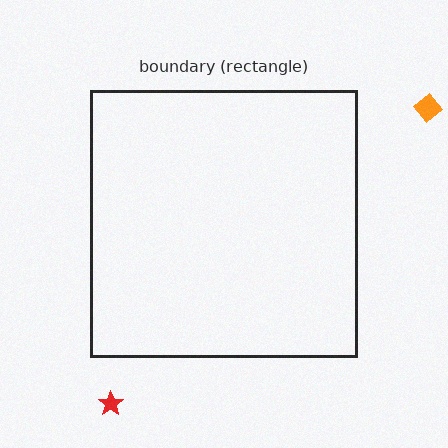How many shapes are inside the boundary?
0 inside, 2 outside.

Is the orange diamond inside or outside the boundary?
Outside.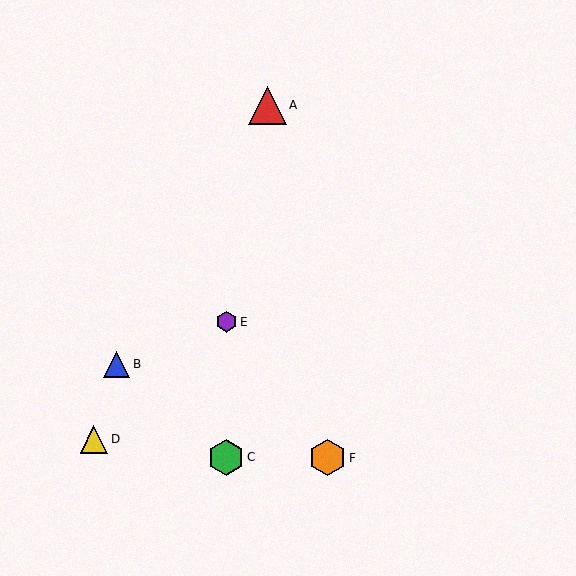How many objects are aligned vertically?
2 objects (C, E) are aligned vertically.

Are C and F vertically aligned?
No, C is at x≈226 and F is at x≈328.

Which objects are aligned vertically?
Objects C, E are aligned vertically.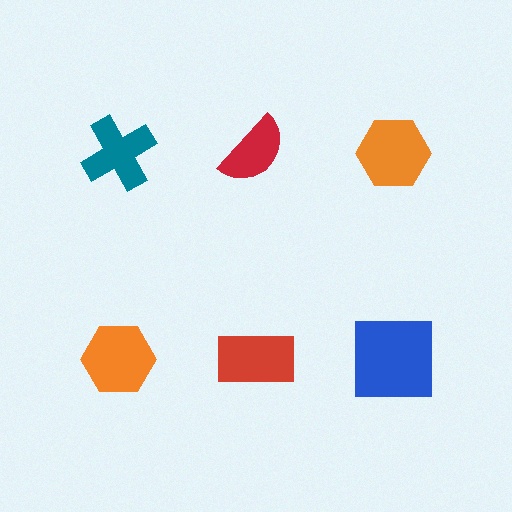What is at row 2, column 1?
An orange hexagon.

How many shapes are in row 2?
3 shapes.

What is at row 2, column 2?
A red rectangle.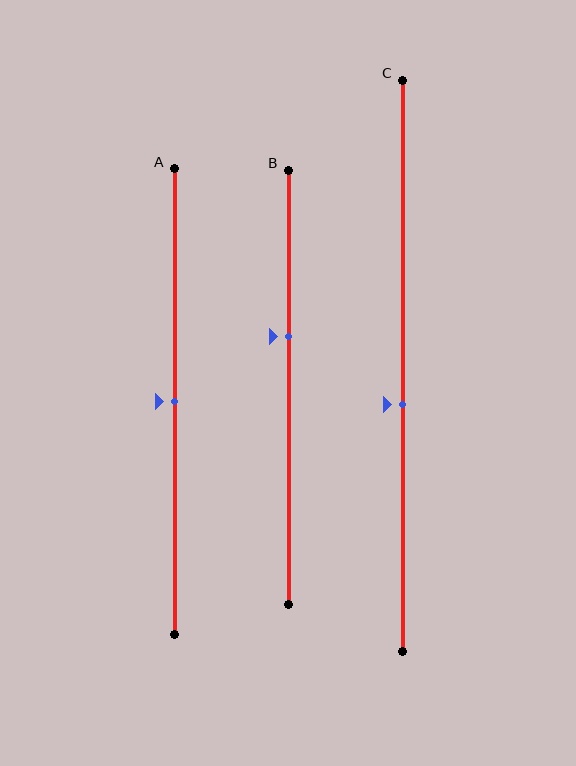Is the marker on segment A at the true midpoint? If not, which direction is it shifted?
Yes, the marker on segment A is at the true midpoint.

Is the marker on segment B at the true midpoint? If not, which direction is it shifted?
No, the marker on segment B is shifted upward by about 12% of the segment length.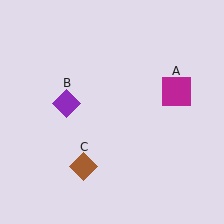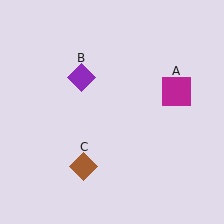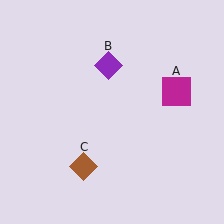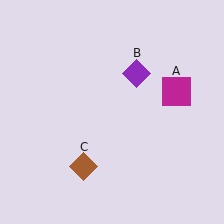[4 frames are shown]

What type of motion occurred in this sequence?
The purple diamond (object B) rotated clockwise around the center of the scene.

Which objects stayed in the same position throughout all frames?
Magenta square (object A) and brown diamond (object C) remained stationary.